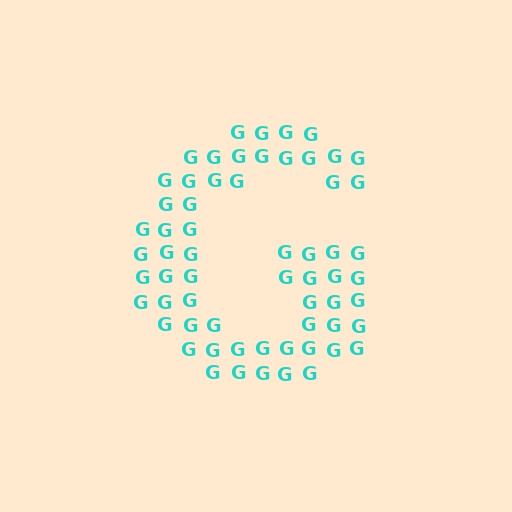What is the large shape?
The large shape is the letter G.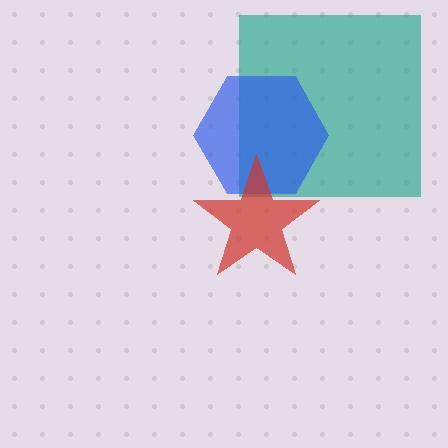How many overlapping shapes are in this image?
There are 3 overlapping shapes in the image.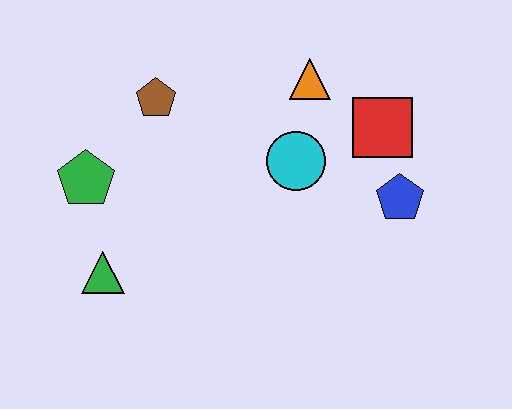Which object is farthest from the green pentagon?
The blue pentagon is farthest from the green pentagon.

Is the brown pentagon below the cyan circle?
No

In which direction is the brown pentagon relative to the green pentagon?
The brown pentagon is above the green pentagon.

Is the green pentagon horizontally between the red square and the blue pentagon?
No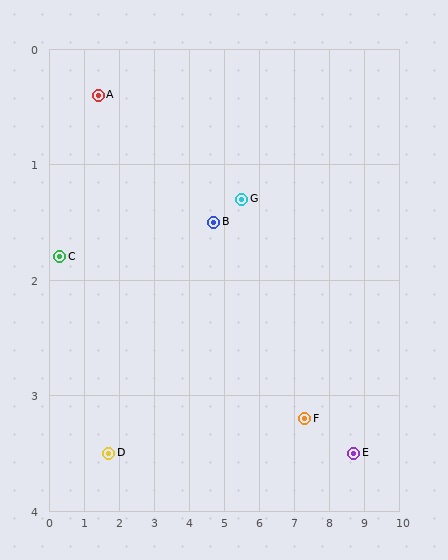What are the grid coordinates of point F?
Point F is at approximately (7.3, 3.2).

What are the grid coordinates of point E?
Point E is at approximately (8.7, 3.5).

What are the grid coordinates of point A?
Point A is at approximately (1.4, 0.4).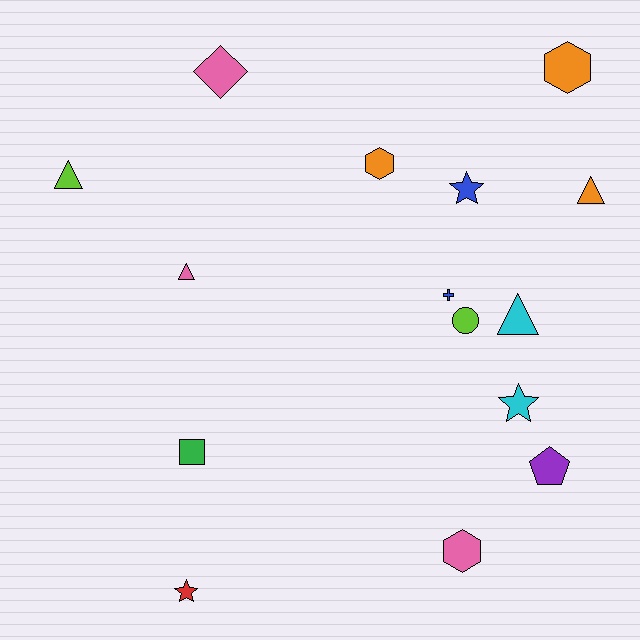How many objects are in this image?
There are 15 objects.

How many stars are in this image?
There are 3 stars.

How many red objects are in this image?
There is 1 red object.